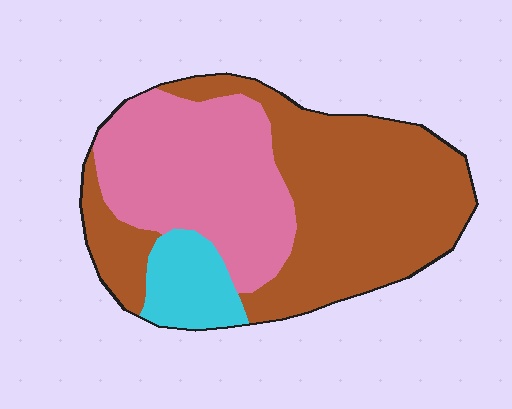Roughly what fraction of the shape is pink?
Pink covers 36% of the shape.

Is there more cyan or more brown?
Brown.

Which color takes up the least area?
Cyan, at roughly 10%.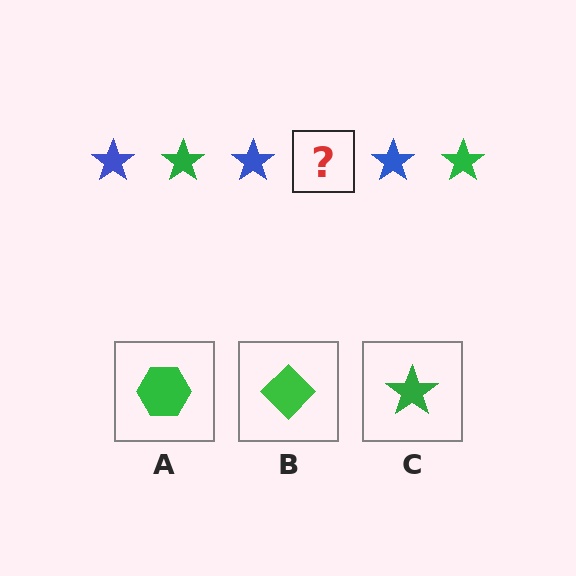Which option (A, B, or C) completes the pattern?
C.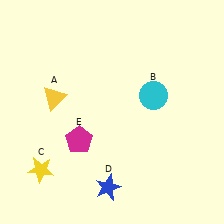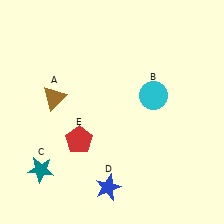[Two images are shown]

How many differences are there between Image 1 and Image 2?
There are 3 differences between the two images.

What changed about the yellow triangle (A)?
In Image 1, A is yellow. In Image 2, it changed to brown.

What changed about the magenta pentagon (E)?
In Image 1, E is magenta. In Image 2, it changed to red.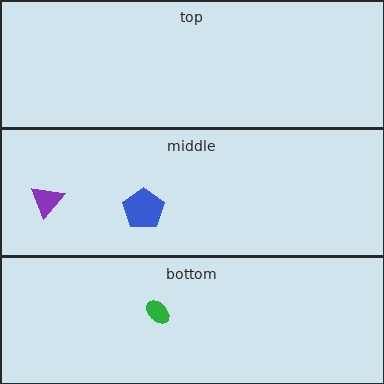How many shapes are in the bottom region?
1.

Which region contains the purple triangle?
The middle region.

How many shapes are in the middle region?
2.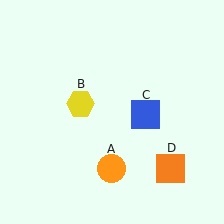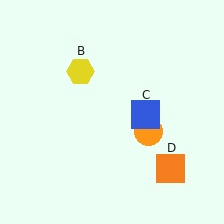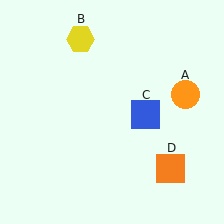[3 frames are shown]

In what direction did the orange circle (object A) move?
The orange circle (object A) moved up and to the right.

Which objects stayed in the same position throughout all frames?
Blue square (object C) and orange square (object D) remained stationary.